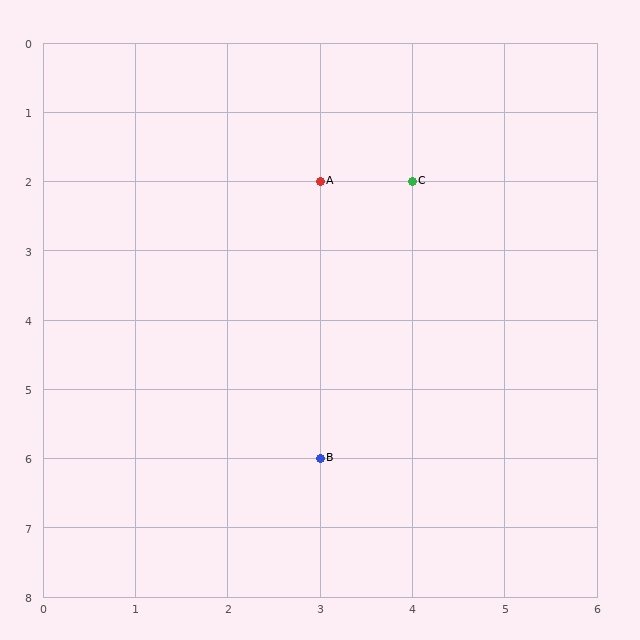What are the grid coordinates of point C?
Point C is at grid coordinates (4, 2).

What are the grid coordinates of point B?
Point B is at grid coordinates (3, 6).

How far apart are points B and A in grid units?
Points B and A are 4 rows apart.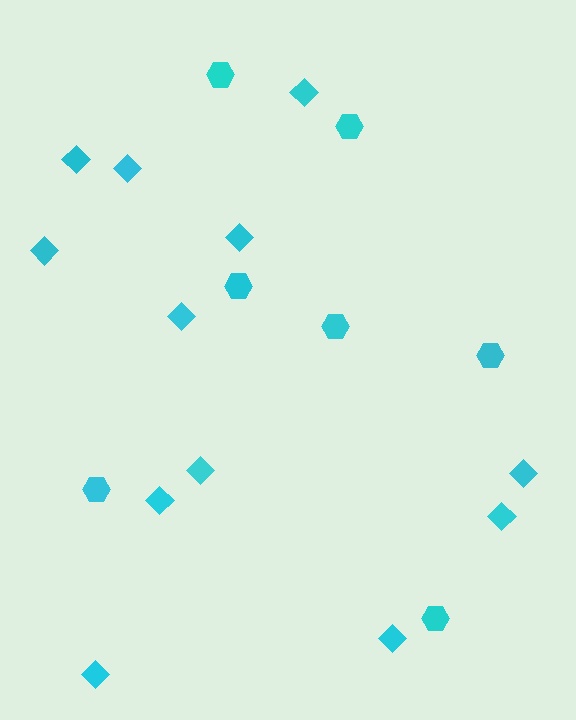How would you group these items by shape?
There are 2 groups: one group of hexagons (7) and one group of diamonds (12).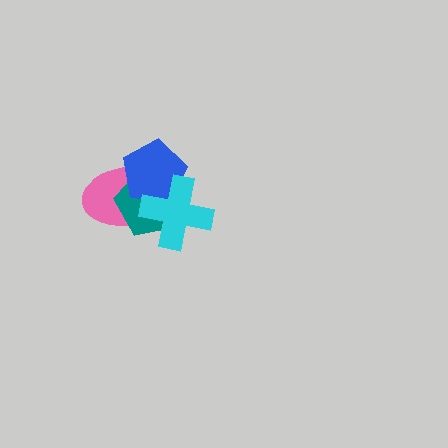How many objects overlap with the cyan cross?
3 objects overlap with the cyan cross.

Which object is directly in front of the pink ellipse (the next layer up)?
The teal pentagon is directly in front of the pink ellipse.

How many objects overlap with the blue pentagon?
3 objects overlap with the blue pentagon.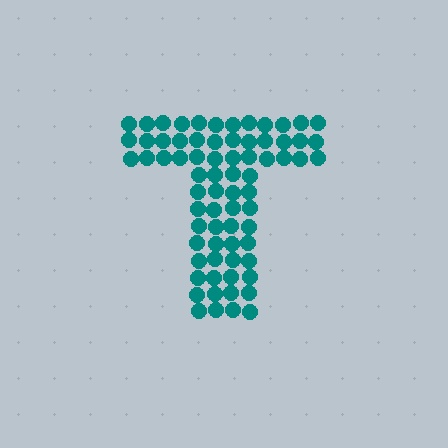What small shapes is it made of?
It is made of small circles.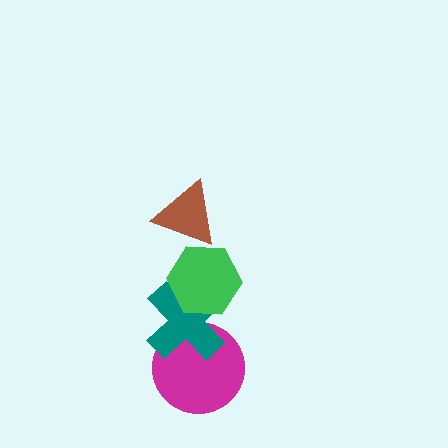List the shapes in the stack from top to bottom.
From top to bottom: the brown triangle, the green hexagon, the teal cross, the magenta circle.